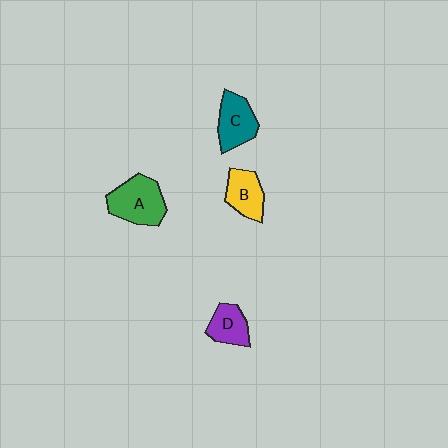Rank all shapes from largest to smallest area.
From largest to smallest: A (green), C (teal), B (yellow), D (purple).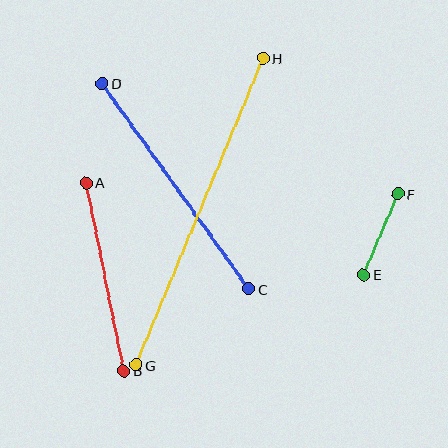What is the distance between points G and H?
The distance is approximately 332 pixels.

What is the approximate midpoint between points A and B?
The midpoint is at approximately (105, 277) pixels.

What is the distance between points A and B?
The distance is approximately 192 pixels.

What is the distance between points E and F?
The distance is approximately 88 pixels.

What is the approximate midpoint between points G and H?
The midpoint is at approximately (200, 212) pixels.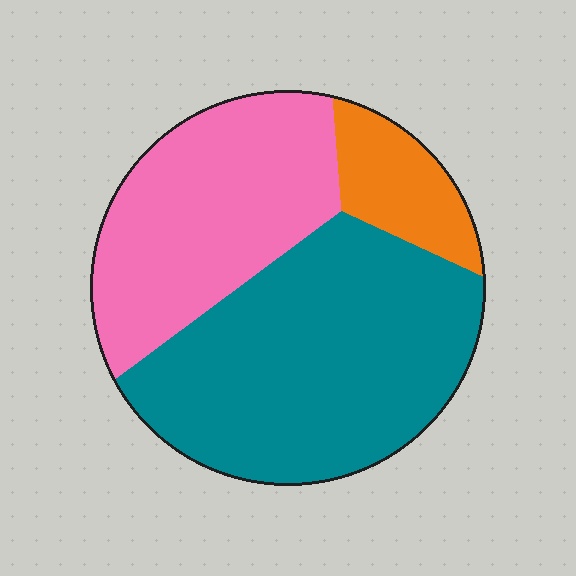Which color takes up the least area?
Orange, at roughly 10%.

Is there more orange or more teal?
Teal.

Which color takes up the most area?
Teal, at roughly 50%.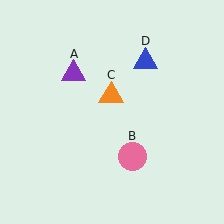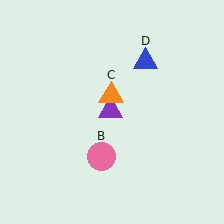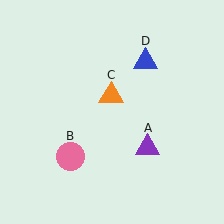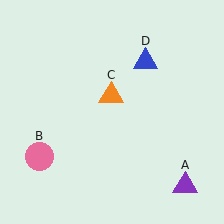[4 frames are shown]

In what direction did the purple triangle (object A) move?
The purple triangle (object A) moved down and to the right.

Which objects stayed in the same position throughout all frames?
Orange triangle (object C) and blue triangle (object D) remained stationary.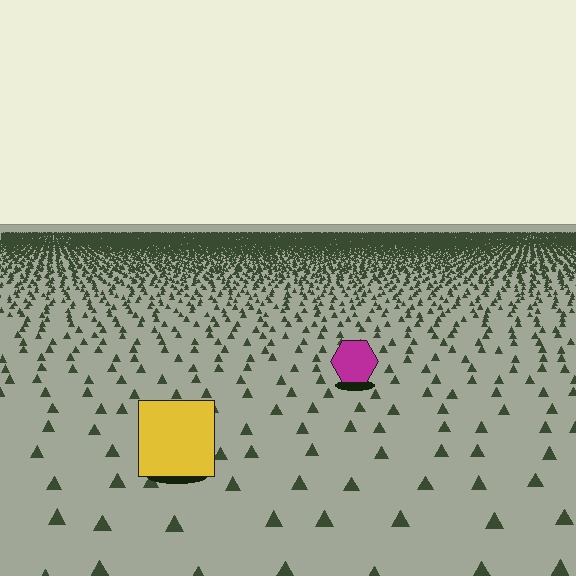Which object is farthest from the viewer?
The magenta hexagon is farthest from the viewer. It appears smaller and the ground texture around it is denser.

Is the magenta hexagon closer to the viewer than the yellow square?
No. The yellow square is closer — you can tell from the texture gradient: the ground texture is coarser near it.